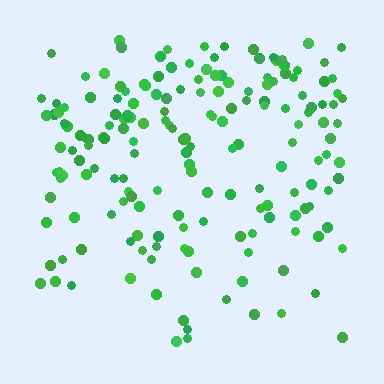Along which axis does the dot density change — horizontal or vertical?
Vertical.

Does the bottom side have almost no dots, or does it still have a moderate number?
Still a moderate number, just noticeably fewer than the top.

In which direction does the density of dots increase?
From bottom to top, with the top side densest.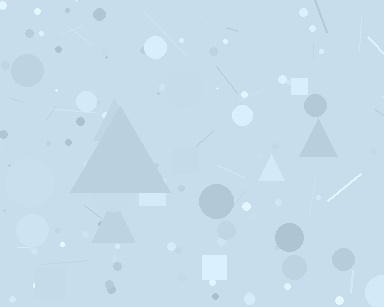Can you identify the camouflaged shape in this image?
The camouflaged shape is a triangle.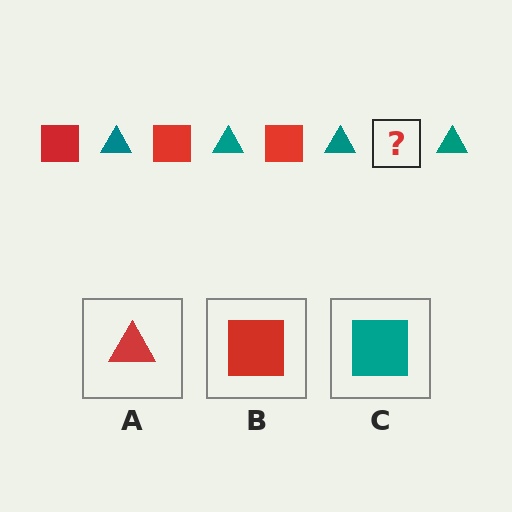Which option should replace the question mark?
Option B.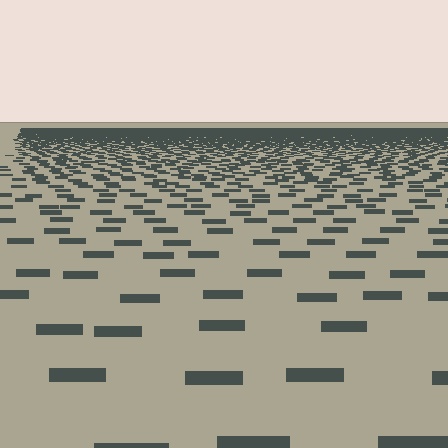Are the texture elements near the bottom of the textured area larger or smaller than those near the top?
Larger. Near the bottom, elements are closer to the viewer and appear at a bigger on-screen size.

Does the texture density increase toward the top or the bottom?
Density increases toward the top.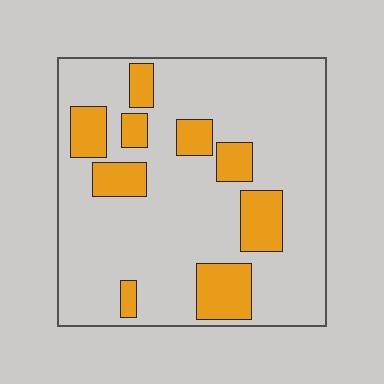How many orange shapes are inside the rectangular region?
9.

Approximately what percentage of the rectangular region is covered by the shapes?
Approximately 20%.